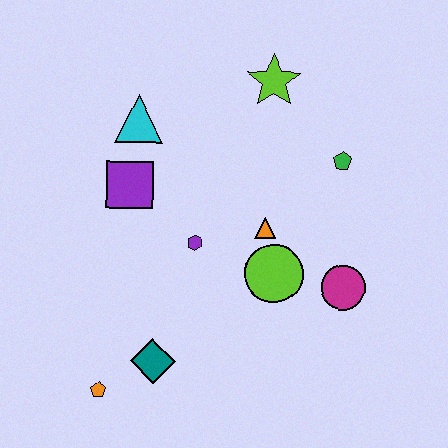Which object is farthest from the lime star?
The orange pentagon is farthest from the lime star.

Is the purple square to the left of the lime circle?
Yes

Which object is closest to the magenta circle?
The lime circle is closest to the magenta circle.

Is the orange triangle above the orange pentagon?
Yes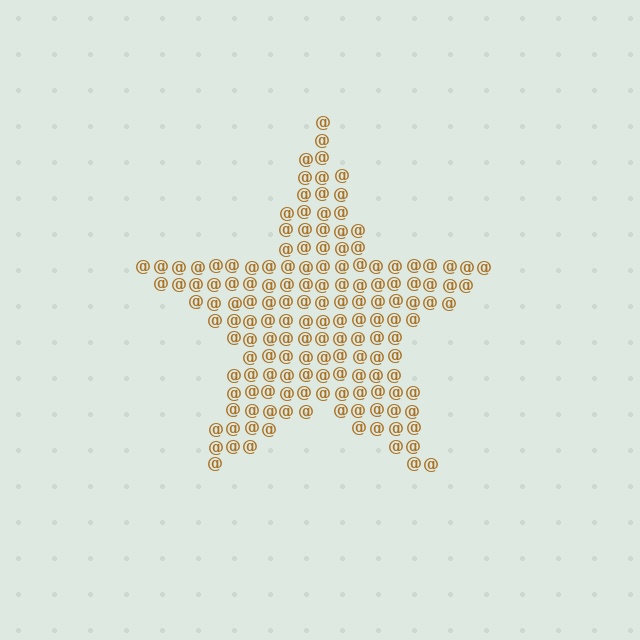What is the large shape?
The large shape is a star.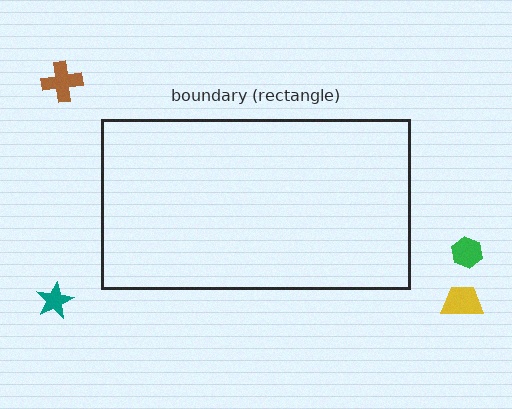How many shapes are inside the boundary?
0 inside, 4 outside.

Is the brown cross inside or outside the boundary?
Outside.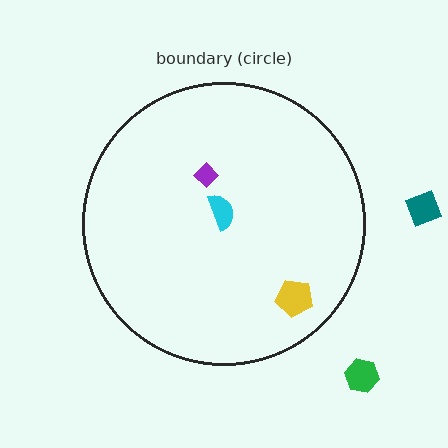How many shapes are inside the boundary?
3 inside, 2 outside.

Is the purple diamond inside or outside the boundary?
Inside.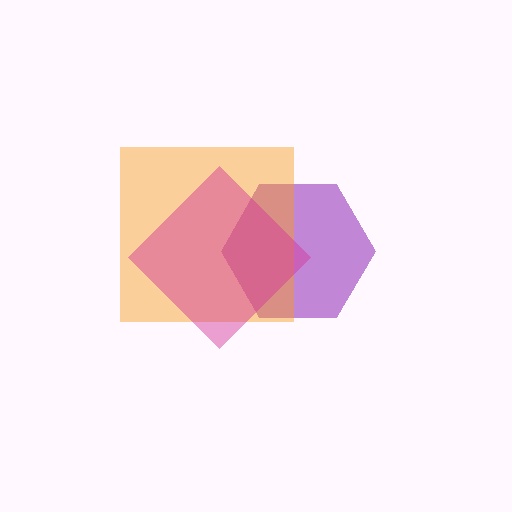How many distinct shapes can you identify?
There are 3 distinct shapes: a purple hexagon, an orange square, a magenta diamond.